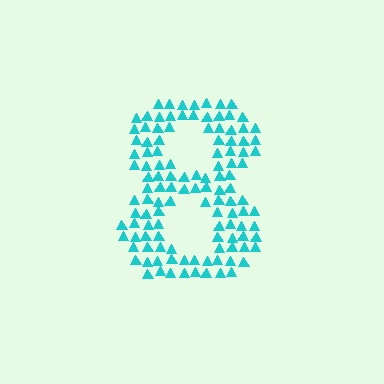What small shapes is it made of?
It is made of small triangles.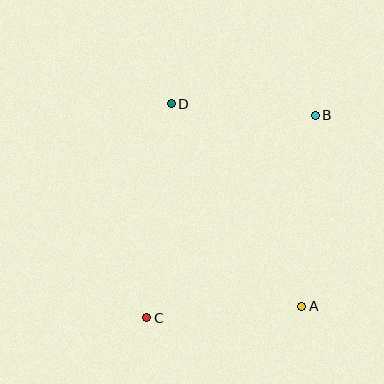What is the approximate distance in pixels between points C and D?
The distance between C and D is approximately 215 pixels.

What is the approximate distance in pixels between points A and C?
The distance between A and C is approximately 156 pixels.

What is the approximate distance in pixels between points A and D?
The distance between A and D is approximately 241 pixels.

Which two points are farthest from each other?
Points B and C are farthest from each other.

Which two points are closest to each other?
Points B and D are closest to each other.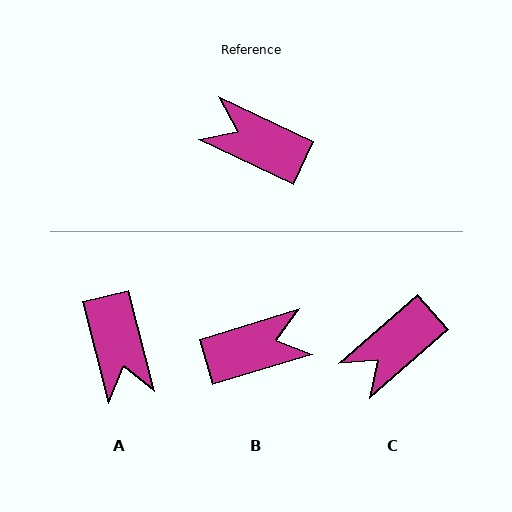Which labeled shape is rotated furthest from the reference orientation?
B, about 138 degrees away.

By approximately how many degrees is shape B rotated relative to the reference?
Approximately 138 degrees clockwise.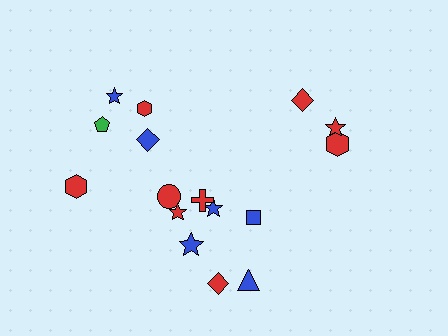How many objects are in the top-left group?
There are 5 objects.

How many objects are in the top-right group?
There are 3 objects.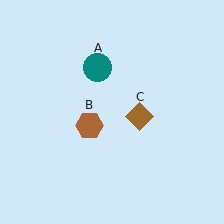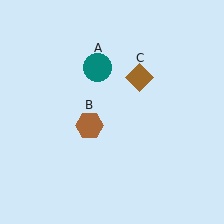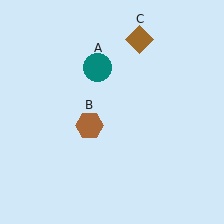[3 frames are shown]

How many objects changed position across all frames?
1 object changed position: brown diamond (object C).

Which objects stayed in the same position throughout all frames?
Teal circle (object A) and brown hexagon (object B) remained stationary.